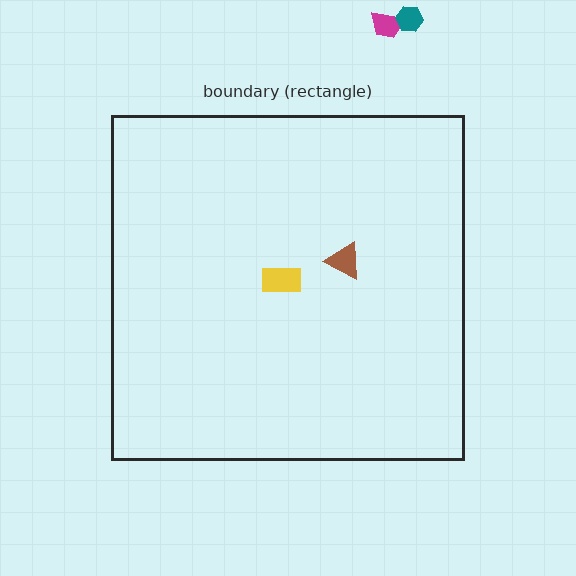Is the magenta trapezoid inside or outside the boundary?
Outside.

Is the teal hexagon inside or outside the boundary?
Outside.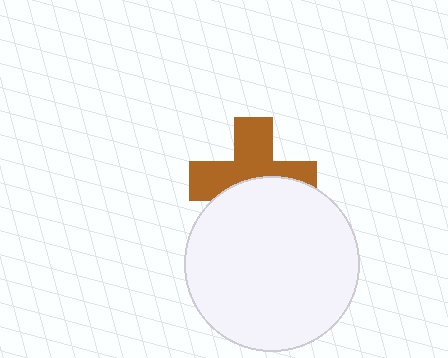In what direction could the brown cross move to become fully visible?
The brown cross could move up. That would shift it out from behind the white circle entirely.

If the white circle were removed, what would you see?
You would see the complete brown cross.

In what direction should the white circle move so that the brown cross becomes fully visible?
The white circle should move down. That is the shortest direction to clear the overlap and leave the brown cross fully visible.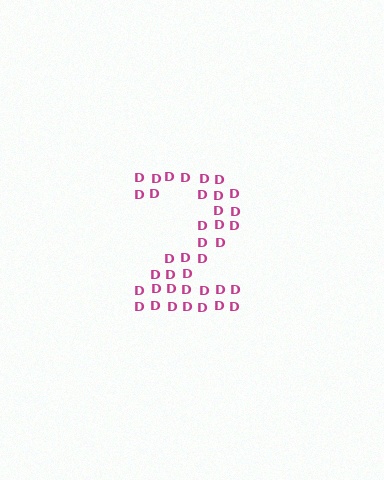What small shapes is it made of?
It is made of small letter D's.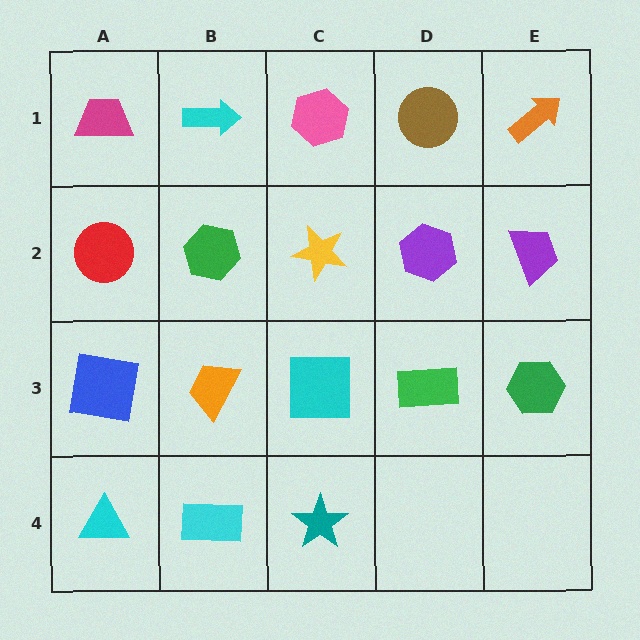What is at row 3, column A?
A blue square.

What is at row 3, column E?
A green hexagon.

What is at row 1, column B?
A cyan arrow.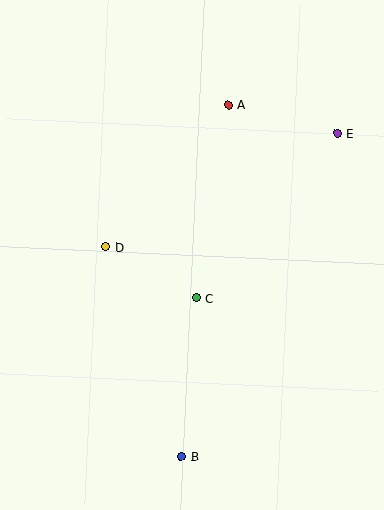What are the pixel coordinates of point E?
Point E is at (337, 134).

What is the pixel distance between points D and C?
The distance between D and C is 104 pixels.